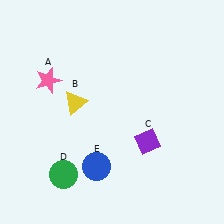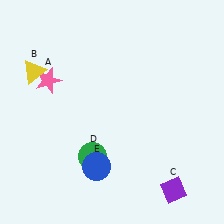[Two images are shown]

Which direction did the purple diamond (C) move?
The purple diamond (C) moved down.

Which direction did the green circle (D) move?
The green circle (D) moved right.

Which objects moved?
The objects that moved are: the yellow triangle (B), the purple diamond (C), the green circle (D).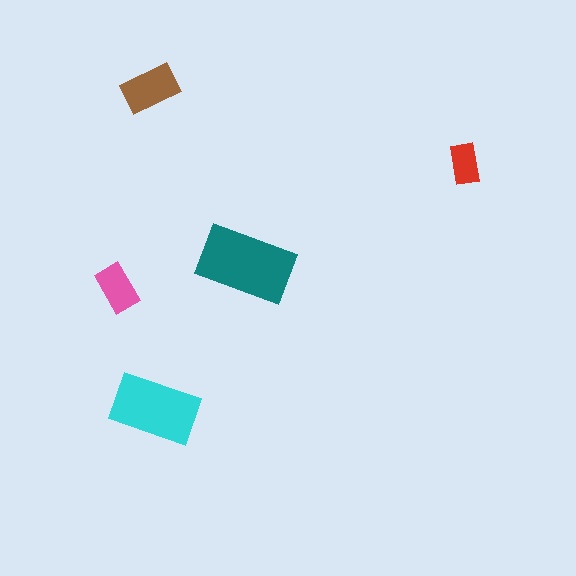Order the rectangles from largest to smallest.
the teal one, the cyan one, the brown one, the pink one, the red one.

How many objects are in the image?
There are 5 objects in the image.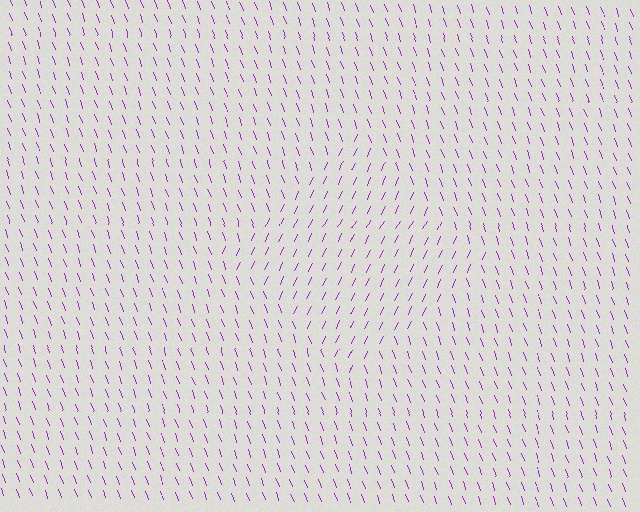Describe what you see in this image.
The image is filled with small purple line segments. A diamond region in the image has lines oriented differently from the surrounding lines, creating a visible texture boundary.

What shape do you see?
I see a diamond.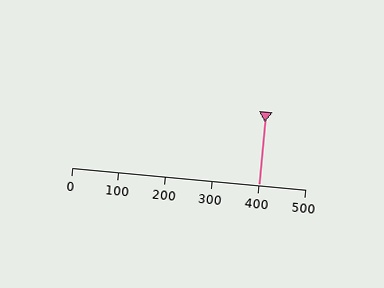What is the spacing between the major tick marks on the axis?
The major ticks are spaced 100 apart.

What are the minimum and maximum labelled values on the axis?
The axis runs from 0 to 500.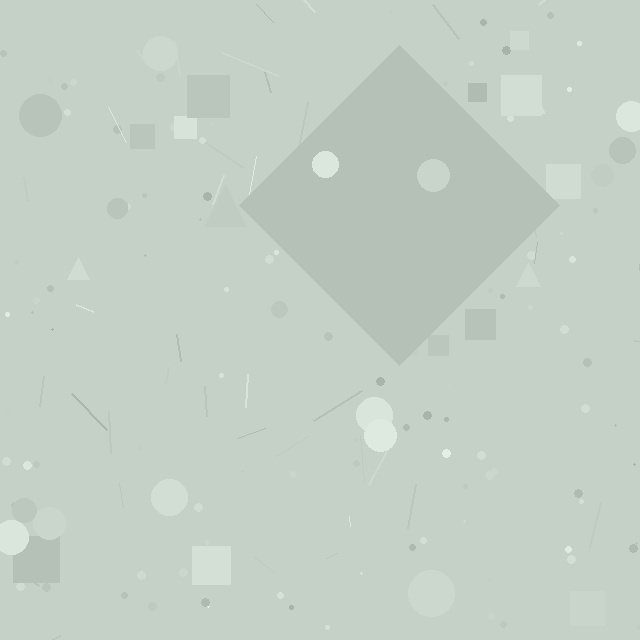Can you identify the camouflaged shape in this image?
The camouflaged shape is a diamond.